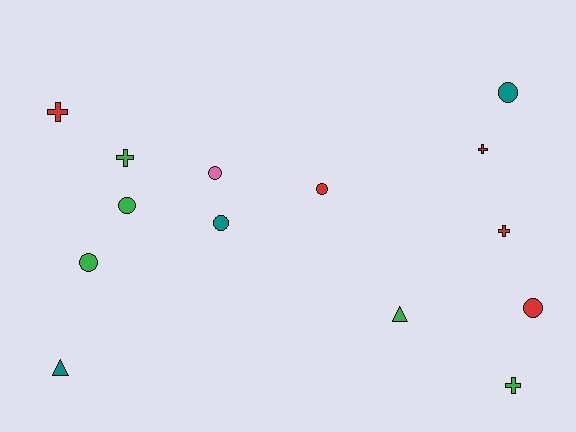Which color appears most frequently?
Green, with 5 objects.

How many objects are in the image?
There are 14 objects.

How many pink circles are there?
There is 1 pink circle.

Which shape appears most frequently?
Circle, with 7 objects.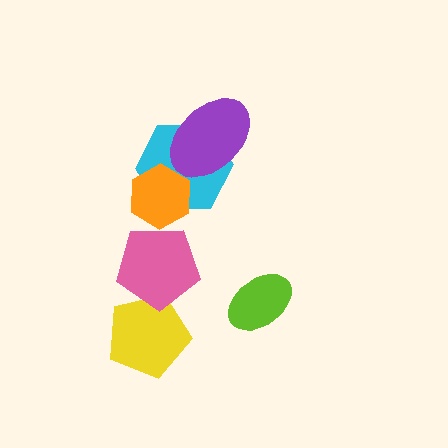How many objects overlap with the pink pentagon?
1 object overlaps with the pink pentagon.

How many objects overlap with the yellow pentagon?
1 object overlaps with the yellow pentagon.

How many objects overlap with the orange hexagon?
1 object overlaps with the orange hexagon.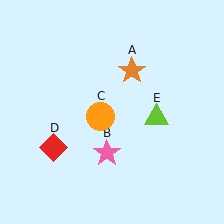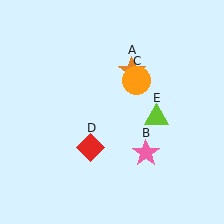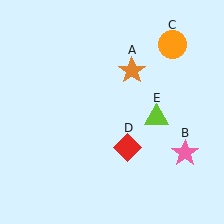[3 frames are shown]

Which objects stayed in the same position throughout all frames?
Orange star (object A) and lime triangle (object E) remained stationary.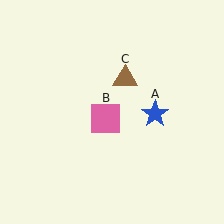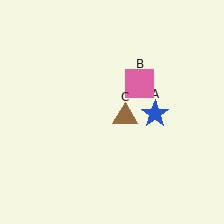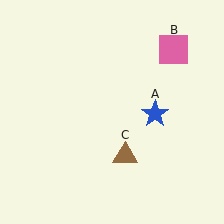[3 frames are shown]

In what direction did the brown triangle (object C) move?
The brown triangle (object C) moved down.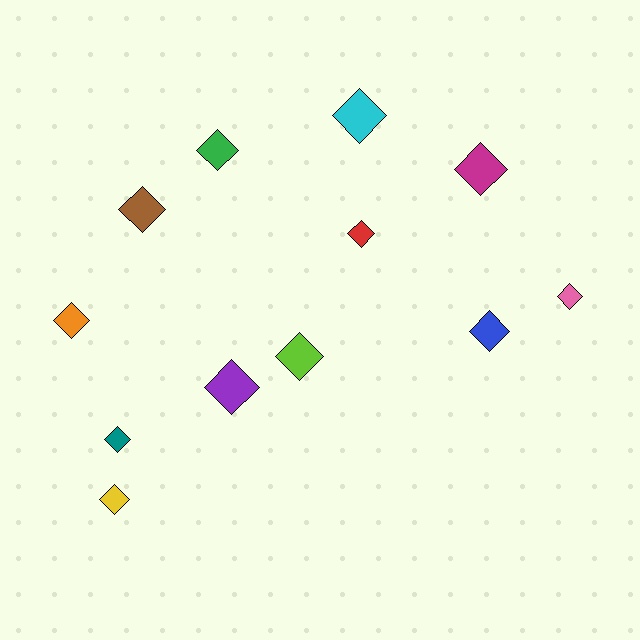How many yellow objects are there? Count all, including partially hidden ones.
There is 1 yellow object.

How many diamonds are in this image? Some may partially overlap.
There are 12 diamonds.